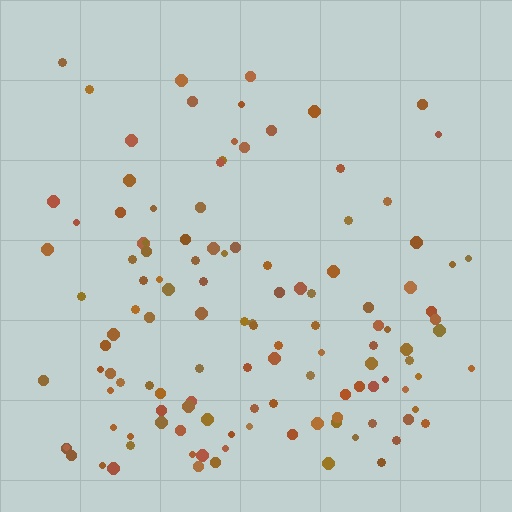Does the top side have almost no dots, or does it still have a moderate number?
Still a moderate number, just noticeably fewer than the bottom.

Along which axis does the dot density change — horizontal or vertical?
Vertical.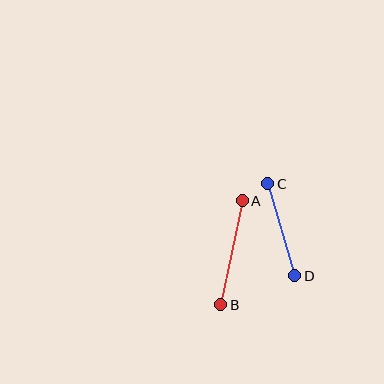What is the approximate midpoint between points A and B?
The midpoint is at approximately (231, 253) pixels.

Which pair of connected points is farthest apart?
Points A and B are farthest apart.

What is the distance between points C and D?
The distance is approximately 96 pixels.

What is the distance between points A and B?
The distance is approximately 106 pixels.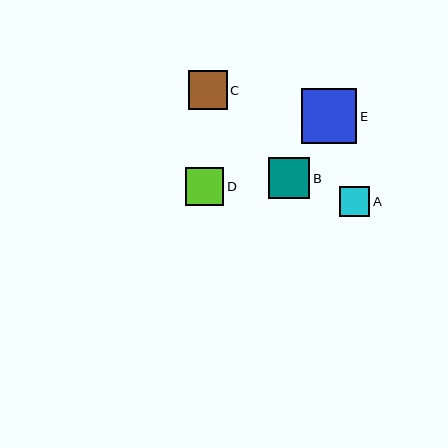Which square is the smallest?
Square A is the smallest with a size of approximately 30 pixels.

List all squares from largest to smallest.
From largest to smallest: E, B, C, D, A.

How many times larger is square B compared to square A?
Square B is approximately 1.3 times the size of square A.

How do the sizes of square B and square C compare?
Square B and square C are approximately the same size.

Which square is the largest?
Square E is the largest with a size of approximately 55 pixels.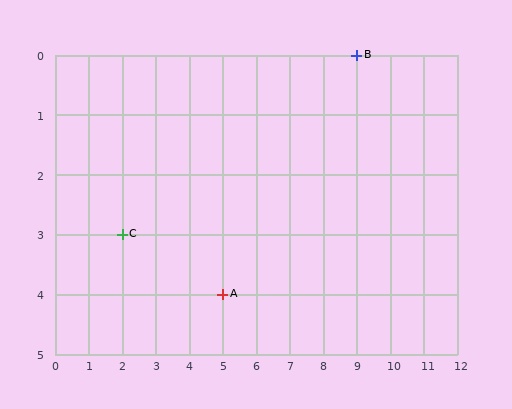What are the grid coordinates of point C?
Point C is at grid coordinates (2, 3).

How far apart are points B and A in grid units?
Points B and A are 4 columns and 4 rows apart (about 5.7 grid units diagonally).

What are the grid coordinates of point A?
Point A is at grid coordinates (5, 4).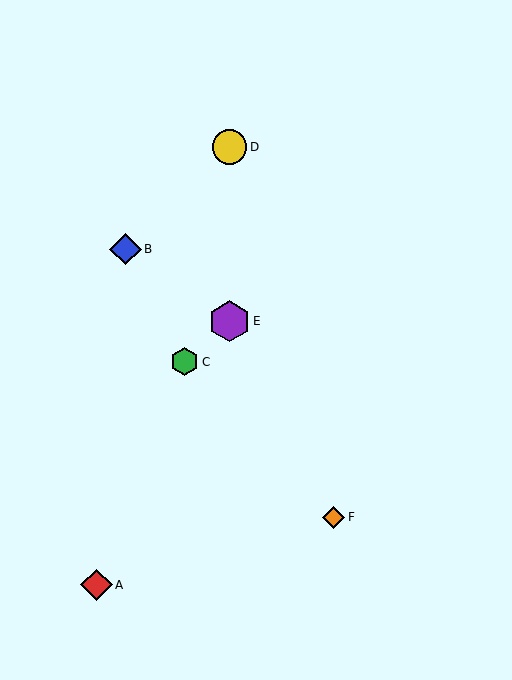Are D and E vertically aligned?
Yes, both are at x≈229.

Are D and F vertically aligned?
No, D is at x≈229 and F is at x≈334.